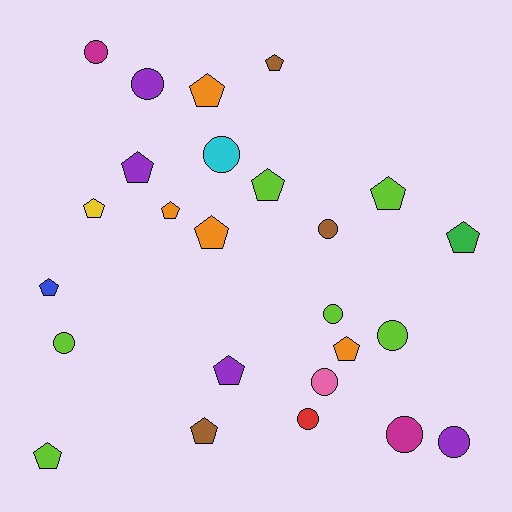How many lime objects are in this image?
There are 6 lime objects.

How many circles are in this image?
There are 11 circles.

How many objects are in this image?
There are 25 objects.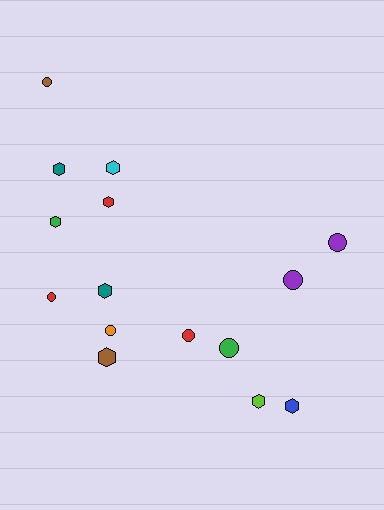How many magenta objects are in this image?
There are no magenta objects.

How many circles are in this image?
There are 7 circles.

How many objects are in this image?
There are 15 objects.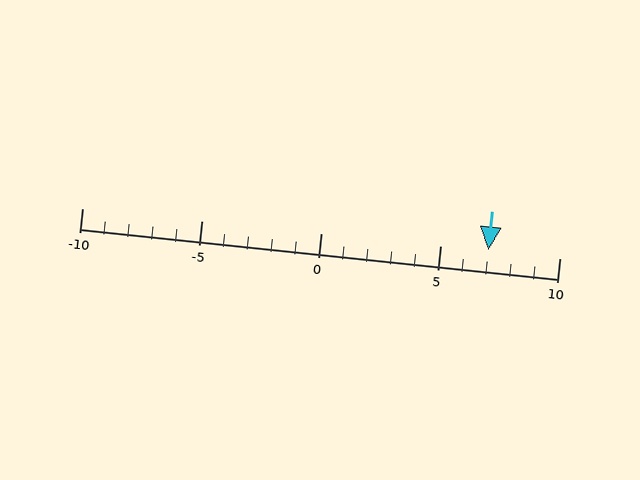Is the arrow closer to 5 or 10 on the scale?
The arrow is closer to 5.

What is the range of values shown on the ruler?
The ruler shows values from -10 to 10.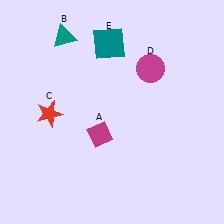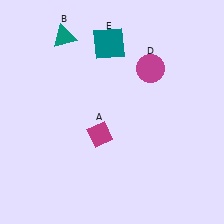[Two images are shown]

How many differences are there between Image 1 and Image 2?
There is 1 difference between the two images.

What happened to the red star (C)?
The red star (C) was removed in Image 2. It was in the bottom-left area of Image 1.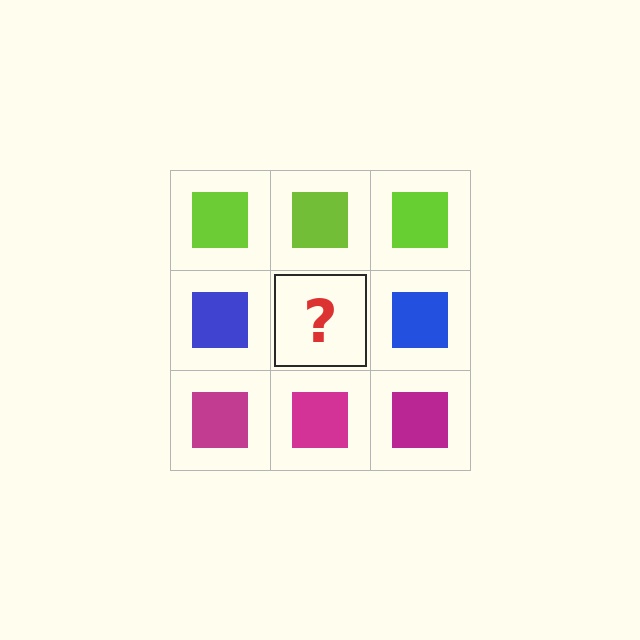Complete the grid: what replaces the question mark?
The question mark should be replaced with a blue square.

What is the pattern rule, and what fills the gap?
The rule is that each row has a consistent color. The gap should be filled with a blue square.